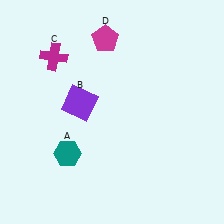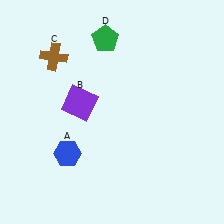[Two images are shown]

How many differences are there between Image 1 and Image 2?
There are 3 differences between the two images.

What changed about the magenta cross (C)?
In Image 1, C is magenta. In Image 2, it changed to brown.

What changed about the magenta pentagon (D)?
In Image 1, D is magenta. In Image 2, it changed to green.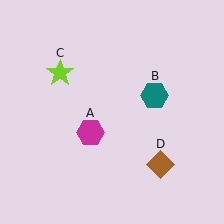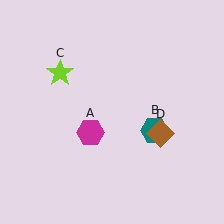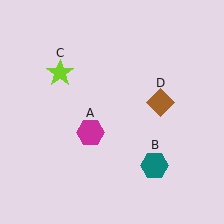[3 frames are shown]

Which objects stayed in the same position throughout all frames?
Magenta hexagon (object A) and lime star (object C) remained stationary.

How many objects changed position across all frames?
2 objects changed position: teal hexagon (object B), brown diamond (object D).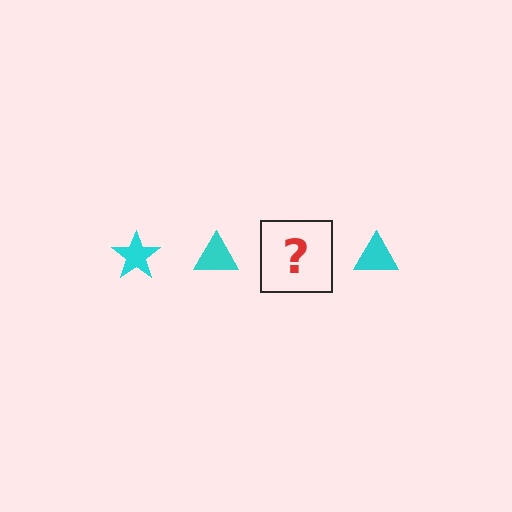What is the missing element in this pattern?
The missing element is a cyan star.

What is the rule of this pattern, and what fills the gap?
The rule is that the pattern cycles through star, triangle shapes in cyan. The gap should be filled with a cyan star.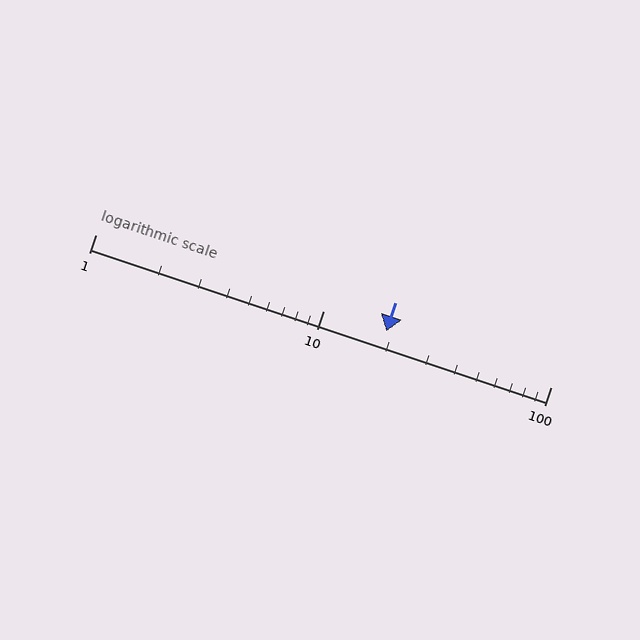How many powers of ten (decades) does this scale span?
The scale spans 2 decades, from 1 to 100.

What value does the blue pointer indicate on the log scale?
The pointer indicates approximately 19.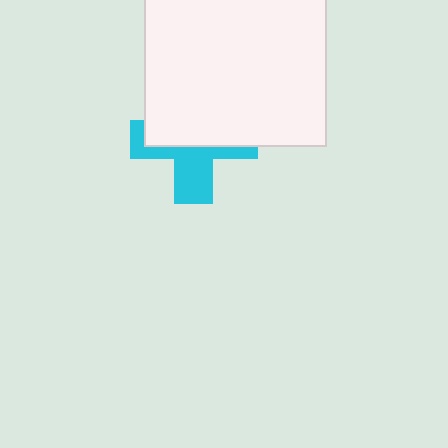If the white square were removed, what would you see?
You would see the complete cyan cross.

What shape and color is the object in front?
The object in front is a white square.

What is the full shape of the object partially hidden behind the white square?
The partially hidden object is a cyan cross.